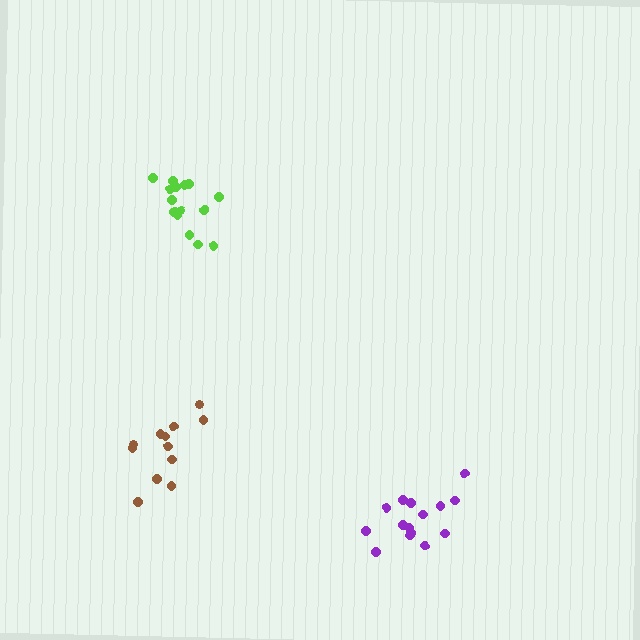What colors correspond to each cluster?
The clusters are colored: lime, purple, brown.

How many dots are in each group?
Group 1: 15 dots, Group 2: 15 dots, Group 3: 12 dots (42 total).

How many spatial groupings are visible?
There are 3 spatial groupings.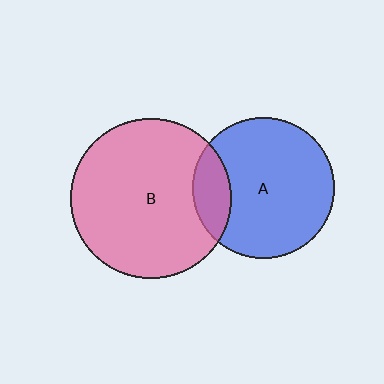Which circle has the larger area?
Circle B (pink).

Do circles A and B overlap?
Yes.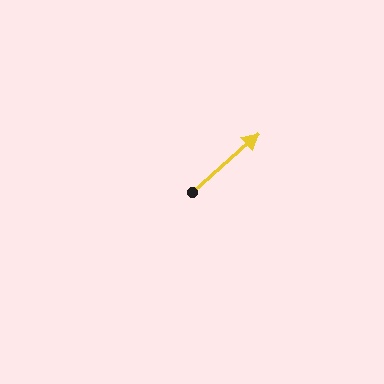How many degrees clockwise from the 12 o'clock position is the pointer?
Approximately 49 degrees.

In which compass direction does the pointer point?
Northeast.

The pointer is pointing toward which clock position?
Roughly 2 o'clock.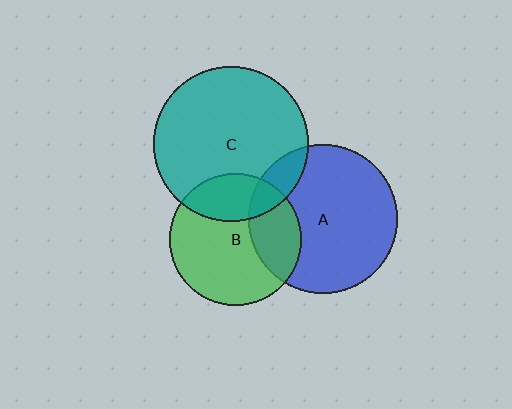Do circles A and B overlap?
Yes.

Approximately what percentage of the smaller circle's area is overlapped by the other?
Approximately 30%.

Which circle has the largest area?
Circle C (teal).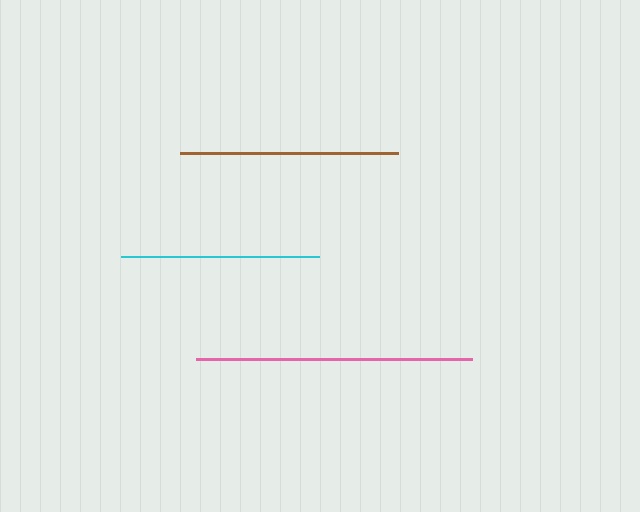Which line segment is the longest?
The pink line is the longest at approximately 276 pixels.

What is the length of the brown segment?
The brown segment is approximately 218 pixels long.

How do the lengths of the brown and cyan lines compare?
The brown and cyan lines are approximately the same length.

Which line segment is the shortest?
The cyan line is the shortest at approximately 199 pixels.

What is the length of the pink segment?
The pink segment is approximately 276 pixels long.